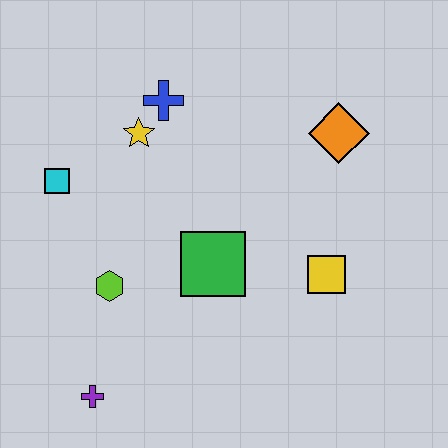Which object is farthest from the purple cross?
The orange diamond is farthest from the purple cross.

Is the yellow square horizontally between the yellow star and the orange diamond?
Yes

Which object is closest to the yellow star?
The blue cross is closest to the yellow star.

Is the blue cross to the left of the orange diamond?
Yes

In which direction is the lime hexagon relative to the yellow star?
The lime hexagon is below the yellow star.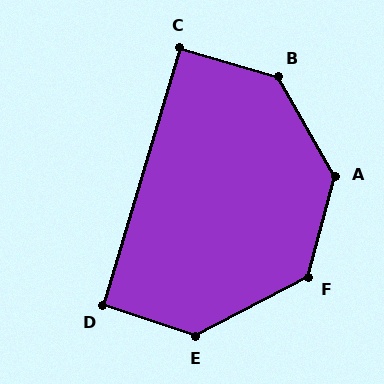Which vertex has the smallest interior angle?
C, at approximately 91 degrees.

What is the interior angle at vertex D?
Approximately 92 degrees (approximately right).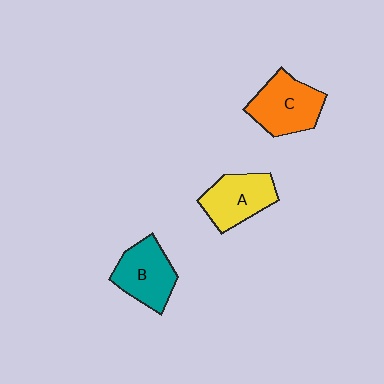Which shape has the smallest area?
Shape A (yellow).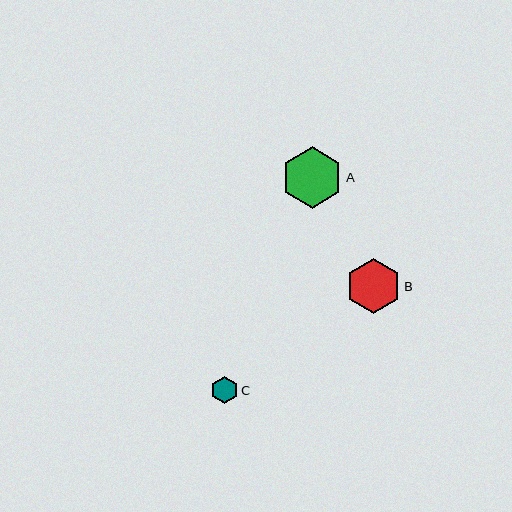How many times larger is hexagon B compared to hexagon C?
Hexagon B is approximately 2.0 times the size of hexagon C.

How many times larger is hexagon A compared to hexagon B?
Hexagon A is approximately 1.1 times the size of hexagon B.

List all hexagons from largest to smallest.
From largest to smallest: A, B, C.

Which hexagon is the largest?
Hexagon A is the largest with a size of approximately 62 pixels.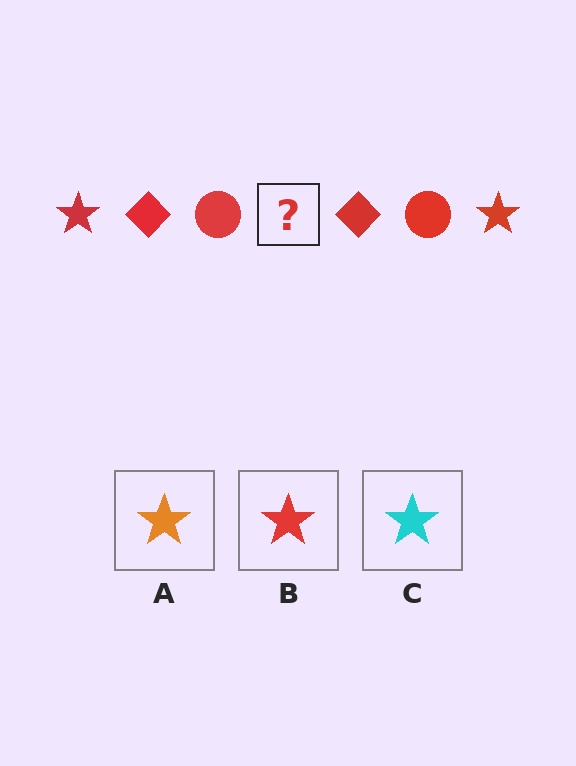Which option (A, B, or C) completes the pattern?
B.